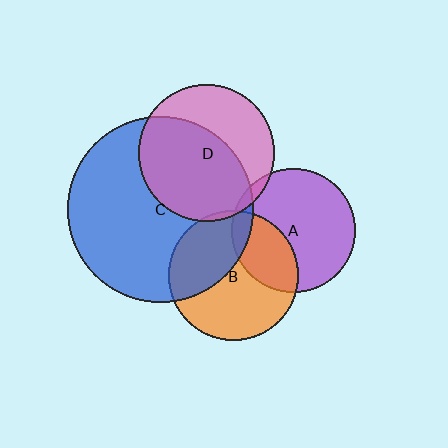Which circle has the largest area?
Circle C (blue).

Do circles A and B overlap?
Yes.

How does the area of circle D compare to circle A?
Approximately 1.2 times.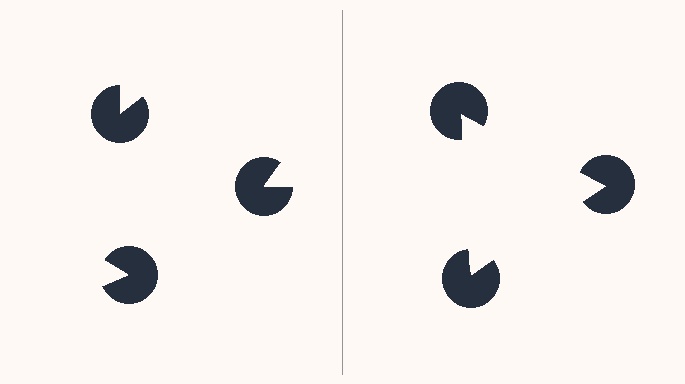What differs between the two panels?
The pac-man discs are positioned identically on both sides; only the wedge orientations differ. On the right they align to a triangle; on the left they are misaligned.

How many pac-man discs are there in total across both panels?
6 — 3 on each side.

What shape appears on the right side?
An illusory triangle.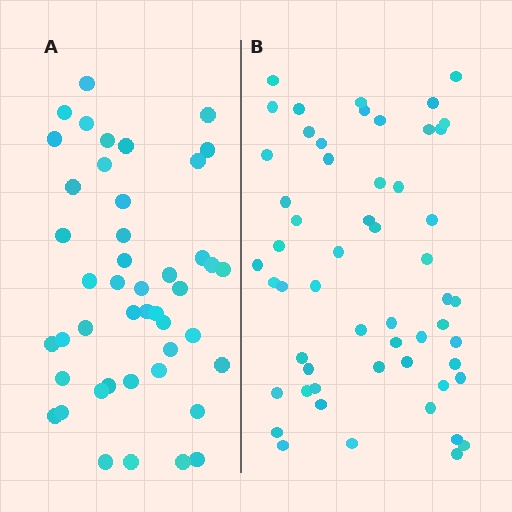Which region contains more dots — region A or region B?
Region B (the right region) has more dots.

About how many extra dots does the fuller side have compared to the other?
Region B has roughly 10 or so more dots than region A.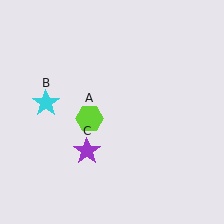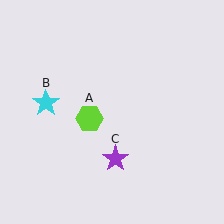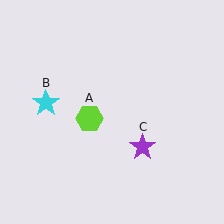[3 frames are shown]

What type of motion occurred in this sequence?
The purple star (object C) rotated counterclockwise around the center of the scene.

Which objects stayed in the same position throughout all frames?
Lime hexagon (object A) and cyan star (object B) remained stationary.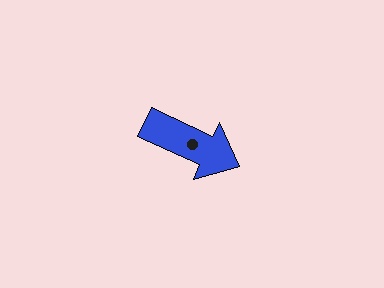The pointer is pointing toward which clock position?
Roughly 4 o'clock.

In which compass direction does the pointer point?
Southeast.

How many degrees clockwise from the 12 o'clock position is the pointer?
Approximately 115 degrees.